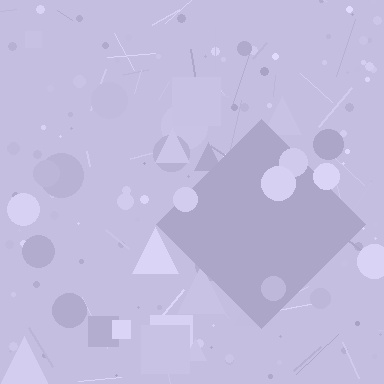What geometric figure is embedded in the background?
A diamond is embedded in the background.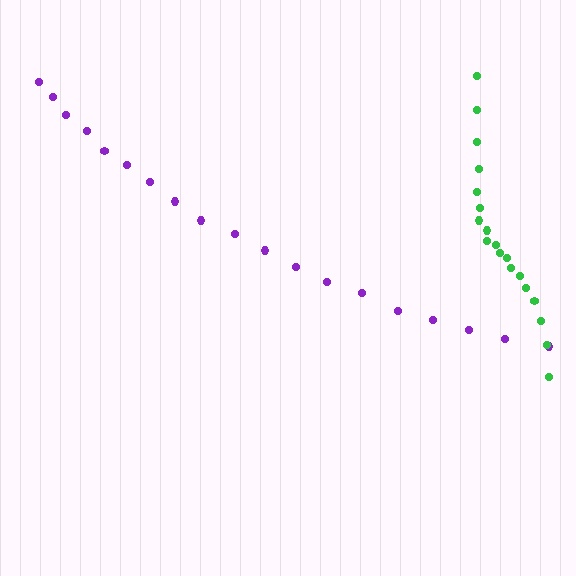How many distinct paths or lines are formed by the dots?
There are 2 distinct paths.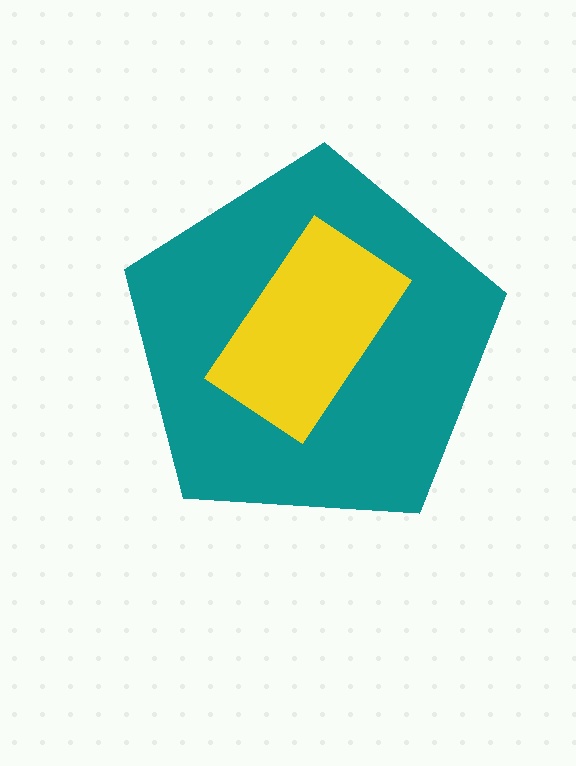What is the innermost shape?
The yellow rectangle.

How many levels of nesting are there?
2.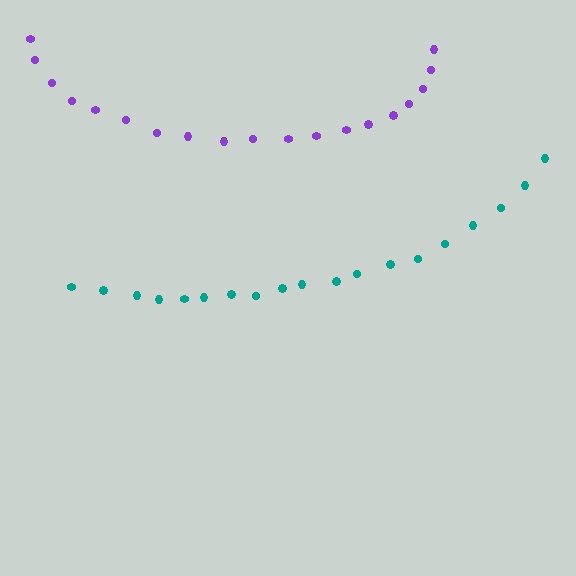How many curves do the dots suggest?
There are 2 distinct paths.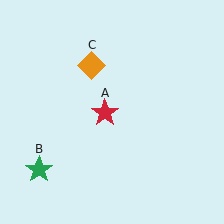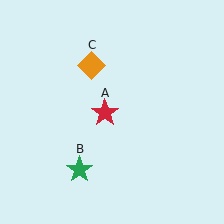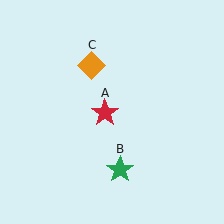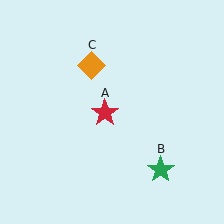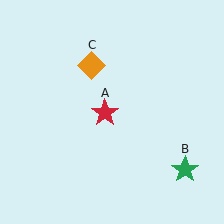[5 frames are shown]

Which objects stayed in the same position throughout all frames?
Red star (object A) and orange diamond (object C) remained stationary.